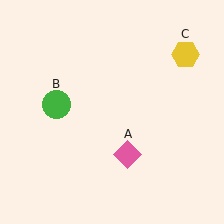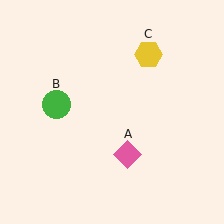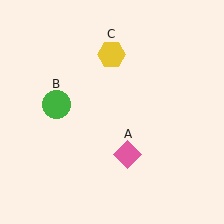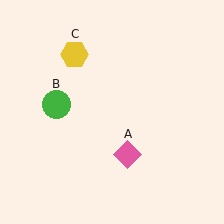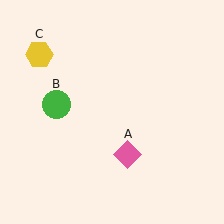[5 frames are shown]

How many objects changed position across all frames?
1 object changed position: yellow hexagon (object C).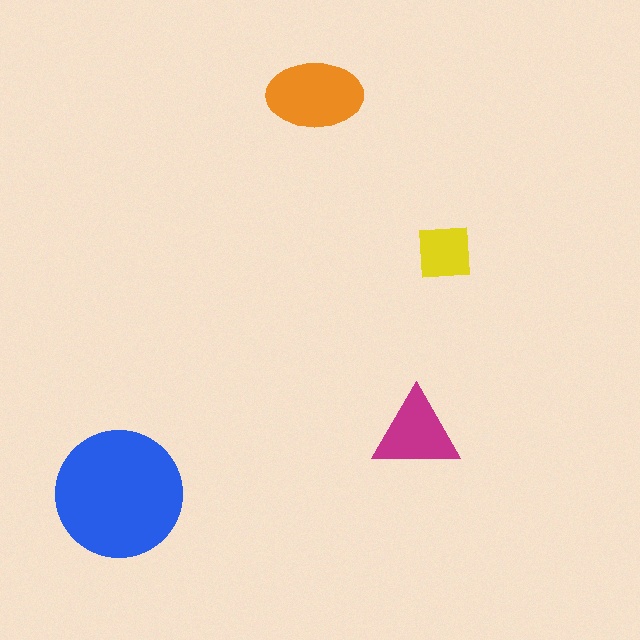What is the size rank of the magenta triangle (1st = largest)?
3rd.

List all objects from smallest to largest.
The yellow square, the magenta triangle, the orange ellipse, the blue circle.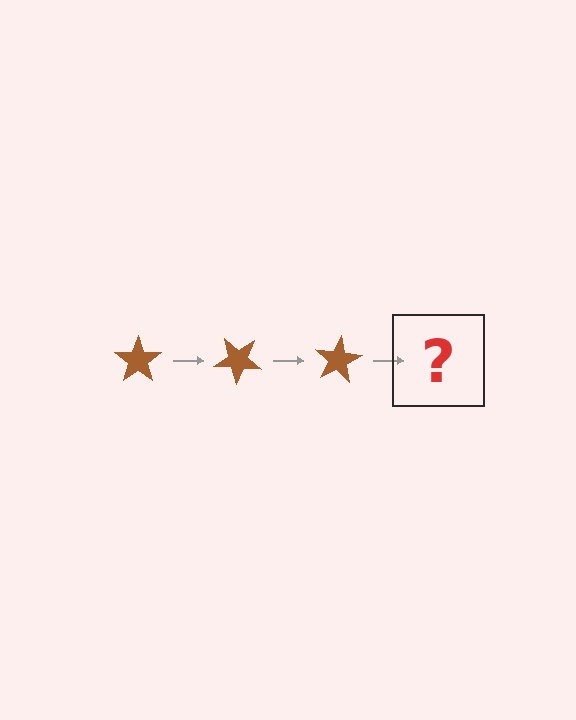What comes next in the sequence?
The next element should be a brown star rotated 120 degrees.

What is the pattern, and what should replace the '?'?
The pattern is that the star rotates 40 degrees each step. The '?' should be a brown star rotated 120 degrees.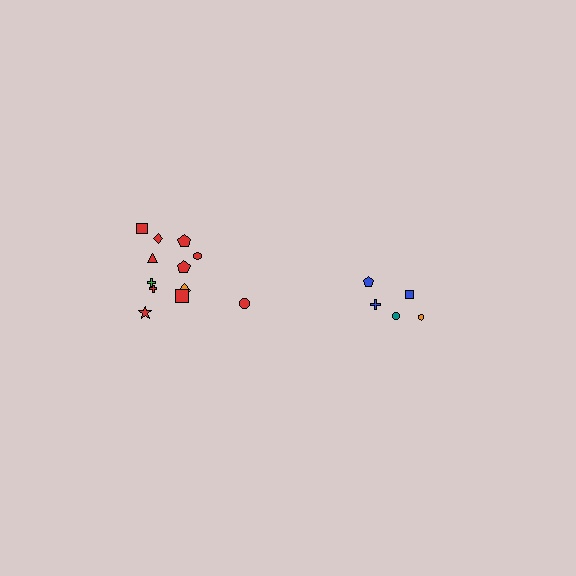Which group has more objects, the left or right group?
The left group.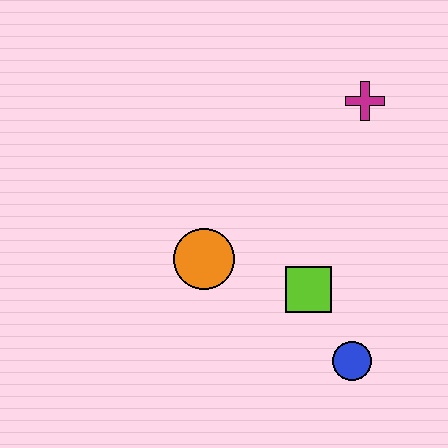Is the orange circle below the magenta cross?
Yes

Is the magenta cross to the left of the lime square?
No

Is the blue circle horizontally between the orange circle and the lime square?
No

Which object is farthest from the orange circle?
The magenta cross is farthest from the orange circle.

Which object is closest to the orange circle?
The lime square is closest to the orange circle.